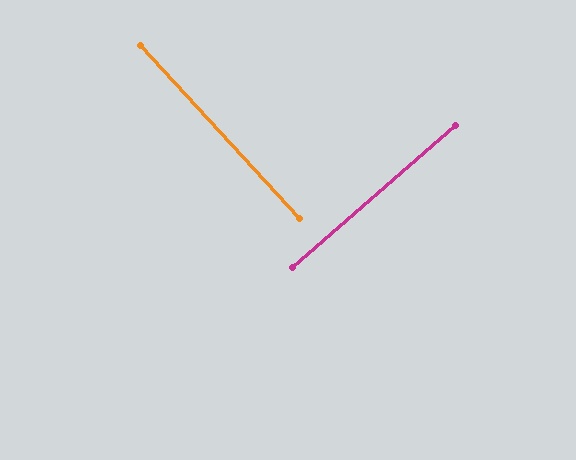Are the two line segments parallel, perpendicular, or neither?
Perpendicular — they meet at approximately 89°.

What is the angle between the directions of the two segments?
Approximately 89 degrees.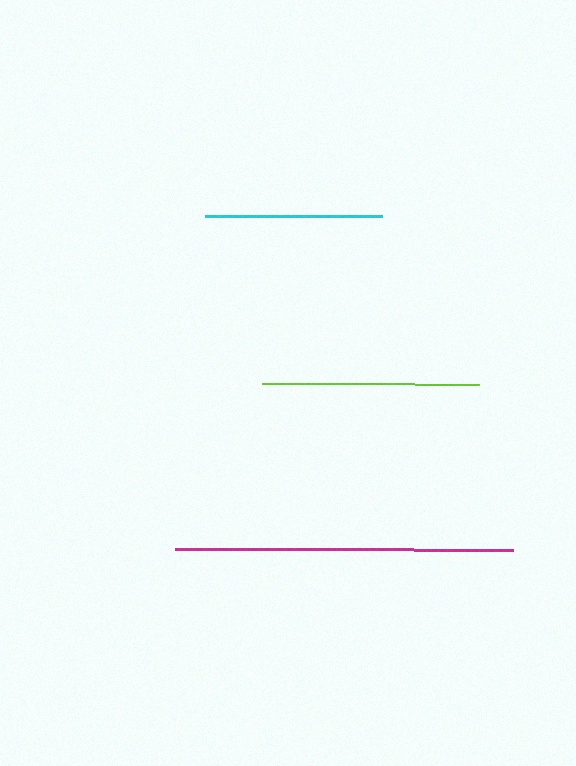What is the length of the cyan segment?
The cyan segment is approximately 177 pixels long.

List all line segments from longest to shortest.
From longest to shortest: magenta, lime, cyan.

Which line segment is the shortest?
The cyan line is the shortest at approximately 177 pixels.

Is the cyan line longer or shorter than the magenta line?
The magenta line is longer than the cyan line.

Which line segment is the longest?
The magenta line is the longest at approximately 338 pixels.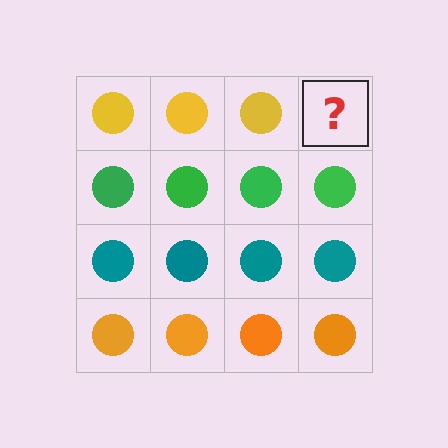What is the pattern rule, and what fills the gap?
The rule is that each row has a consistent color. The gap should be filled with a yellow circle.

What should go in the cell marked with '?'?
The missing cell should contain a yellow circle.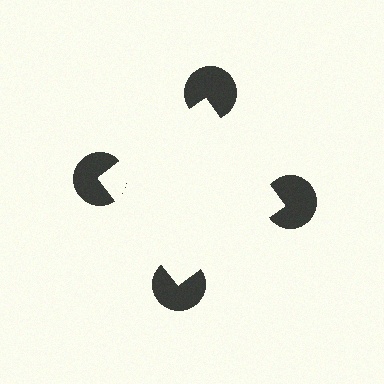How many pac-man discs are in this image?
There are 4 — one at each vertex of the illusory square.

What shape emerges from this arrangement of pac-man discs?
An illusory square — its edges are inferred from the aligned wedge cuts in the pac-man discs, not physically drawn.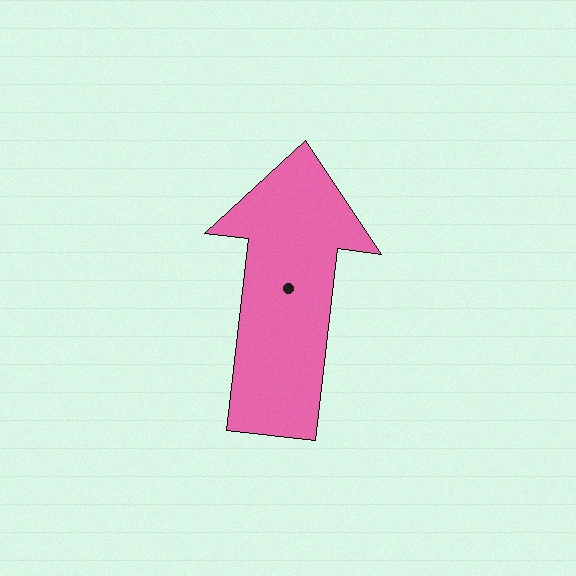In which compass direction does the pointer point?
North.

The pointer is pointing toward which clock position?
Roughly 12 o'clock.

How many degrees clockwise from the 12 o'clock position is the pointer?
Approximately 7 degrees.